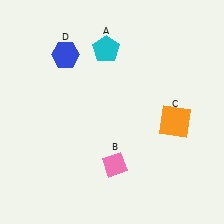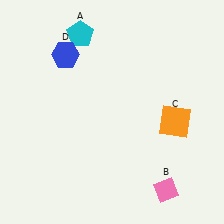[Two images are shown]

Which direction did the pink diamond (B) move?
The pink diamond (B) moved right.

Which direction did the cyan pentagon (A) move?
The cyan pentagon (A) moved left.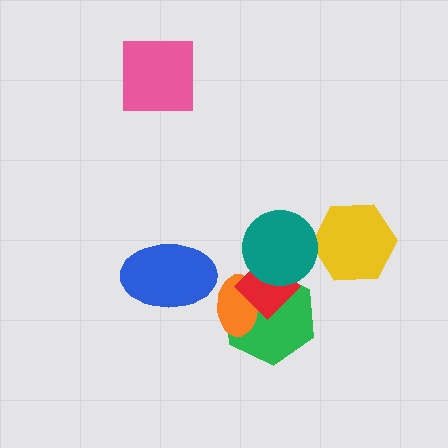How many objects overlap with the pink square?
0 objects overlap with the pink square.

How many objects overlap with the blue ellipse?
0 objects overlap with the blue ellipse.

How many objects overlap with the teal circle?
2 objects overlap with the teal circle.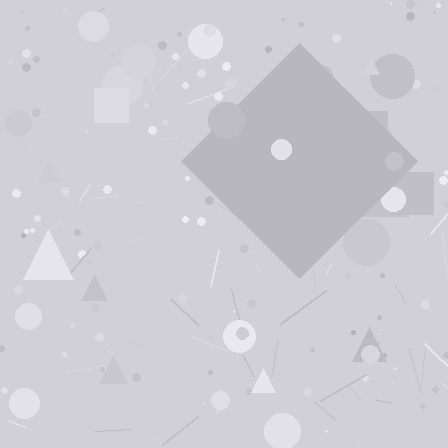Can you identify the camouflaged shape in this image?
The camouflaged shape is a diamond.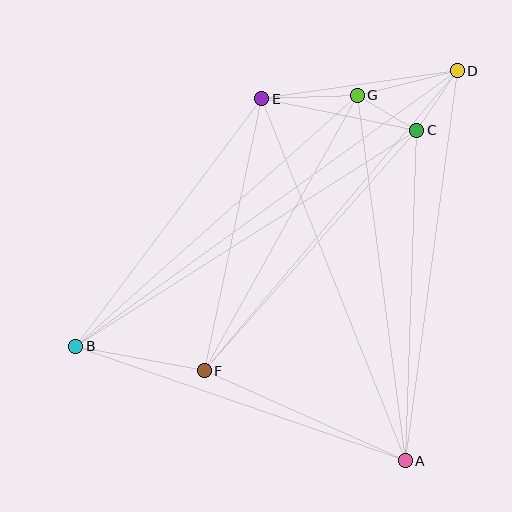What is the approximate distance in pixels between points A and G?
The distance between A and G is approximately 369 pixels.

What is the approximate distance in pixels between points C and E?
The distance between C and E is approximately 158 pixels.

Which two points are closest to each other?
Points C and G are closest to each other.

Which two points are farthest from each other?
Points B and D are farthest from each other.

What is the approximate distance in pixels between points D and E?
The distance between D and E is approximately 197 pixels.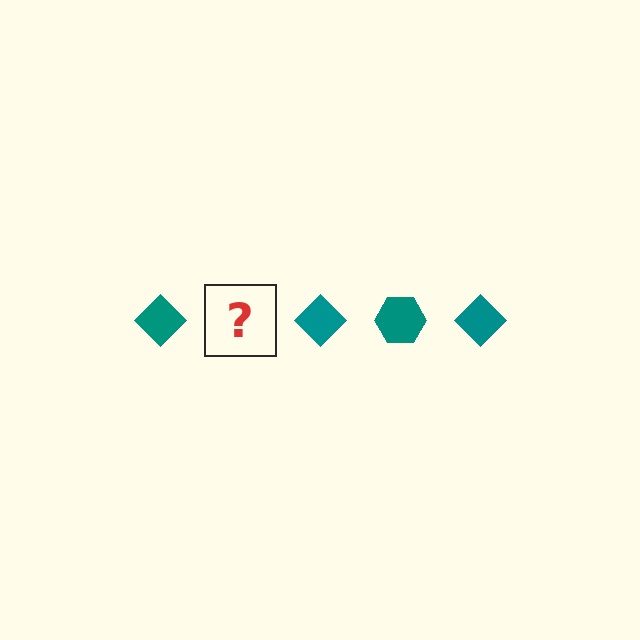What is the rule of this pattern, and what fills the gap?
The rule is that the pattern cycles through diamond, hexagon shapes in teal. The gap should be filled with a teal hexagon.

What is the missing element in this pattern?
The missing element is a teal hexagon.